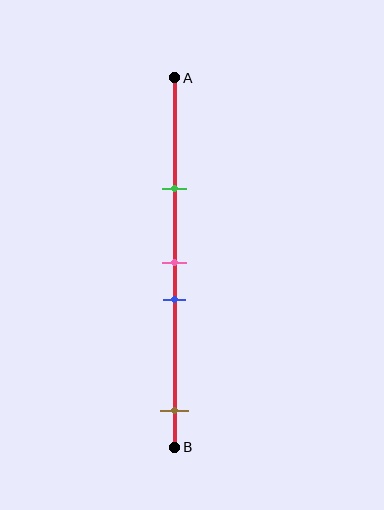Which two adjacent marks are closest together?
The pink and blue marks are the closest adjacent pair.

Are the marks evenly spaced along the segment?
No, the marks are not evenly spaced.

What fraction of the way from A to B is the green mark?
The green mark is approximately 30% (0.3) of the way from A to B.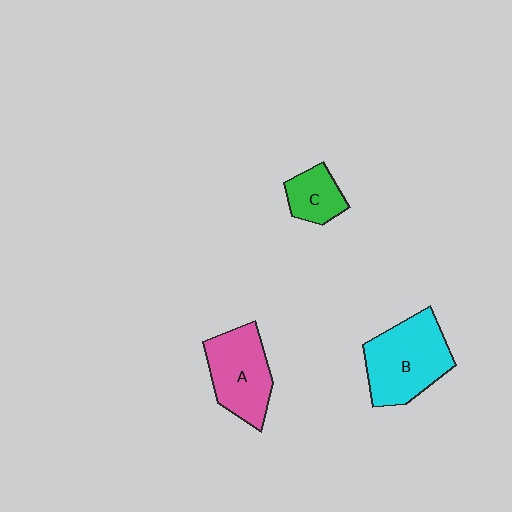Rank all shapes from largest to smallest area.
From largest to smallest: B (cyan), A (pink), C (green).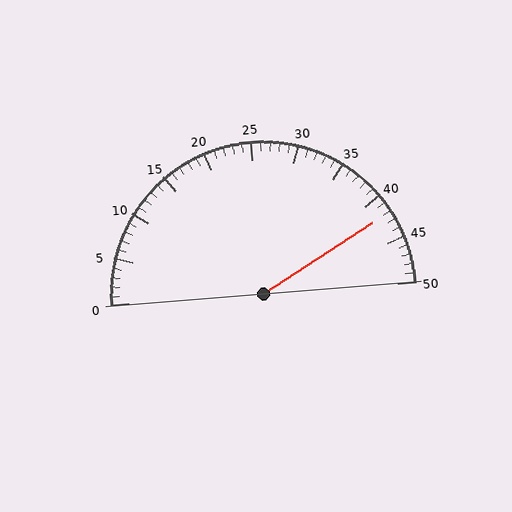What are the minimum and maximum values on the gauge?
The gauge ranges from 0 to 50.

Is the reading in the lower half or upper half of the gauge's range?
The reading is in the upper half of the range (0 to 50).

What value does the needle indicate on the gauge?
The needle indicates approximately 42.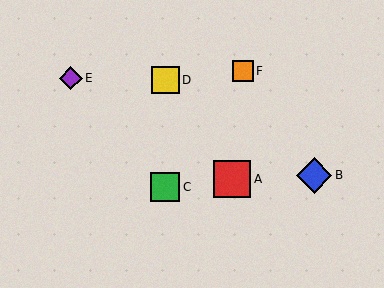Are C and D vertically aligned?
Yes, both are at x≈165.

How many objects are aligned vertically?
2 objects (C, D) are aligned vertically.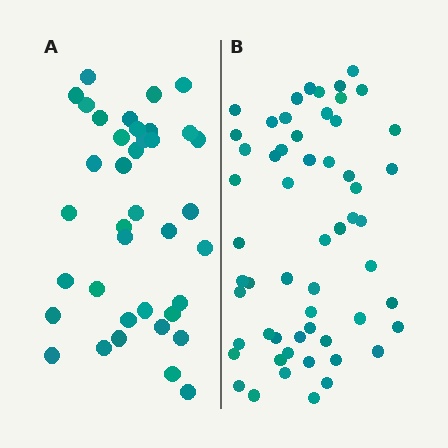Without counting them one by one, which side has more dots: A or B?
Region B (the right region) has more dots.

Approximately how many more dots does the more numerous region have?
Region B has approximately 20 more dots than region A.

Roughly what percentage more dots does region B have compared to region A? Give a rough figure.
About 50% more.